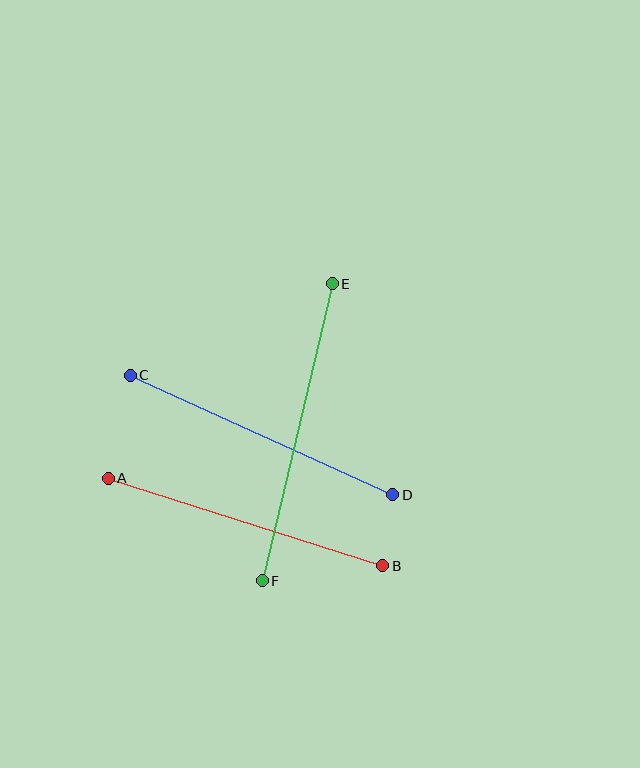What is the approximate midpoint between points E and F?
The midpoint is at approximately (297, 432) pixels.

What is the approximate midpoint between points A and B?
The midpoint is at approximately (245, 522) pixels.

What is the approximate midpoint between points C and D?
The midpoint is at approximately (262, 435) pixels.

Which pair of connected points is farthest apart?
Points E and F are farthest apart.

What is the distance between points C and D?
The distance is approximately 288 pixels.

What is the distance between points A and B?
The distance is approximately 288 pixels.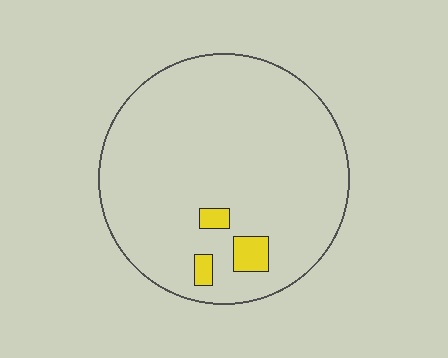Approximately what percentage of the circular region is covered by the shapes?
Approximately 5%.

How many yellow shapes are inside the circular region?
3.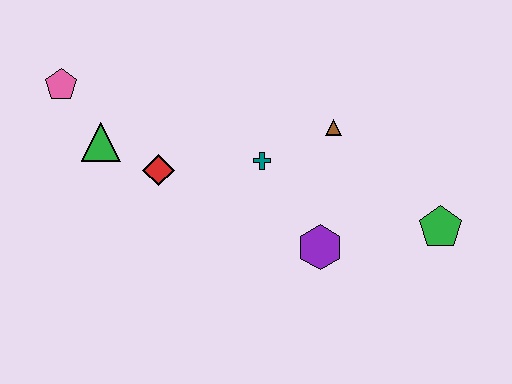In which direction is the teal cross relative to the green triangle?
The teal cross is to the right of the green triangle.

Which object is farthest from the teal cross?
The pink pentagon is farthest from the teal cross.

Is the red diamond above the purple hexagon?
Yes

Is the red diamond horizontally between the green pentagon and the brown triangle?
No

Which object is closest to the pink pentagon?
The green triangle is closest to the pink pentagon.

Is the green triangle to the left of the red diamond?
Yes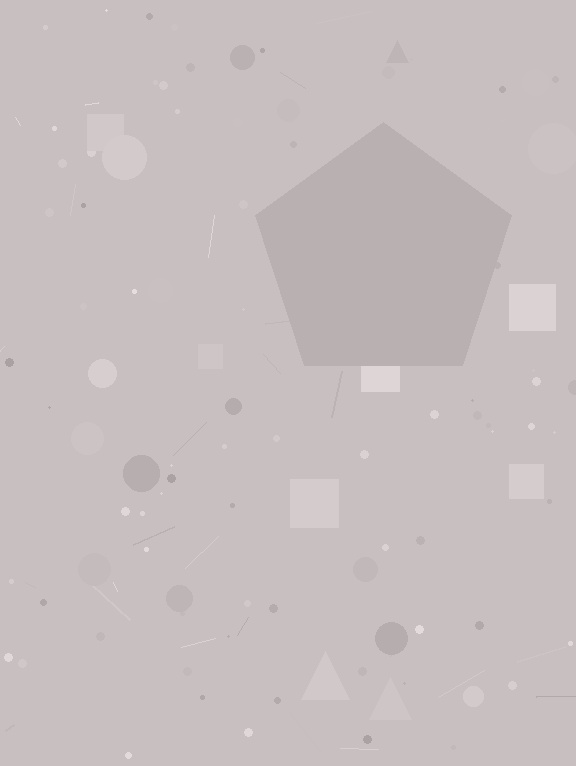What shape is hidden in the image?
A pentagon is hidden in the image.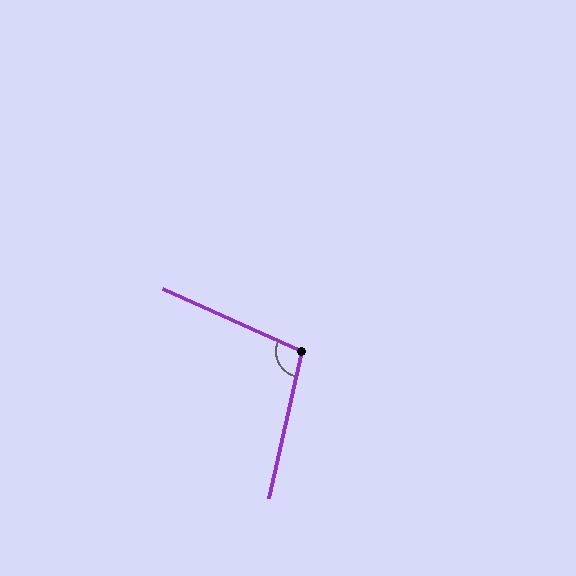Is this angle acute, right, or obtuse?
It is obtuse.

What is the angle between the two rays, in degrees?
Approximately 102 degrees.